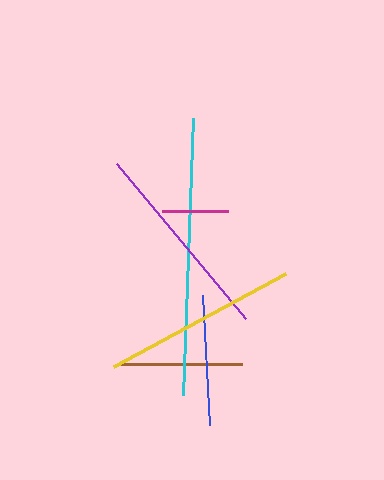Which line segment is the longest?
The cyan line is the longest at approximately 277 pixels.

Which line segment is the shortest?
The magenta line is the shortest at approximately 67 pixels.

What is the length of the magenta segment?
The magenta segment is approximately 67 pixels long.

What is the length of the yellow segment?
The yellow segment is approximately 194 pixels long.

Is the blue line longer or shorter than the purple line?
The purple line is longer than the blue line.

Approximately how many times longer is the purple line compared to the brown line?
The purple line is approximately 1.6 times the length of the brown line.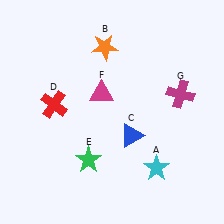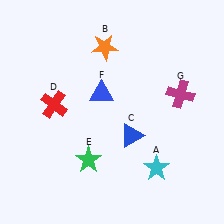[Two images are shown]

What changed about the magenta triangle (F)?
In Image 1, F is magenta. In Image 2, it changed to blue.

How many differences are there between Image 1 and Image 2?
There is 1 difference between the two images.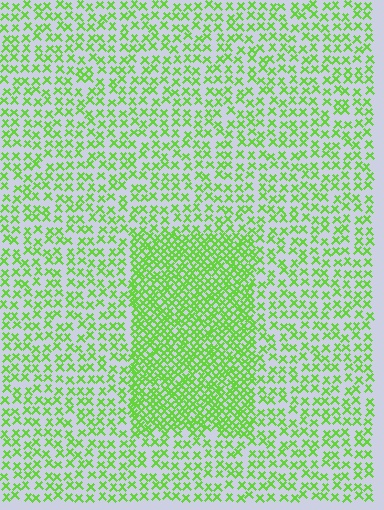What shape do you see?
I see a rectangle.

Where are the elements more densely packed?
The elements are more densely packed inside the rectangle boundary.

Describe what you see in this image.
The image contains small lime elements arranged at two different densities. A rectangle-shaped region is visible where the elements are more densely packed than the surrounding area.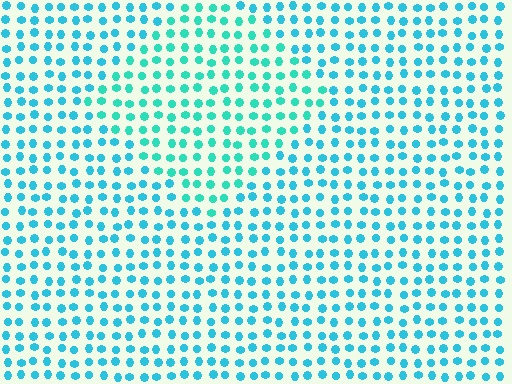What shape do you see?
I see a diamond.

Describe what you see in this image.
The image is filled with small cyan elements in a uniform arrangement. A diamond-shaped region is visible where the elements are tinted to a slightly different hue, forming a subtle color boundary.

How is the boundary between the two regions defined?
The boundary is defined purely by a slight shift in hue (about 22 degrees). Spacing, size, and orientation are identical on both sides.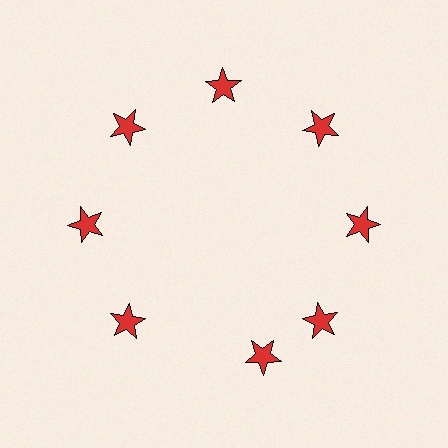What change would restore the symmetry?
The symmetry would be restored by rotating it back into even spacing with its neighbors so that all 8 stars sit at equal angles and equal distance from the center.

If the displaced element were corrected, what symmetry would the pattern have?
It would have 8-fold rotational symmetry — the pattern would map onto itself every 45 degrees.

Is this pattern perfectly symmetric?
No. The 8 red stars are arranged in a ring, but one element near the 6 o'clock position is rotated out of alignment along the ring, breaking the 8-fold rotational symmetry.